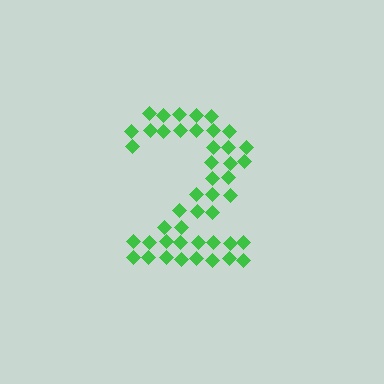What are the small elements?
The small elements are diamonds.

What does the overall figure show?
The overall figure shows the digit 2.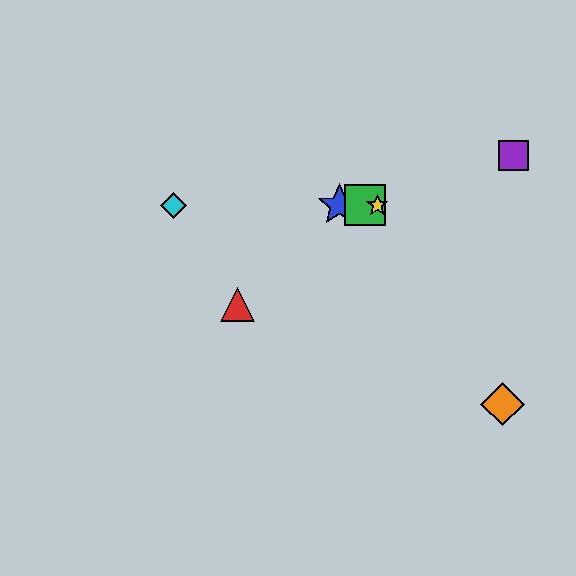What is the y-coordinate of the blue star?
The blue star is at y≈205.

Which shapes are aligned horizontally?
The blue star, the green square, the yellow star, the cyan diamond are aligned horizontally.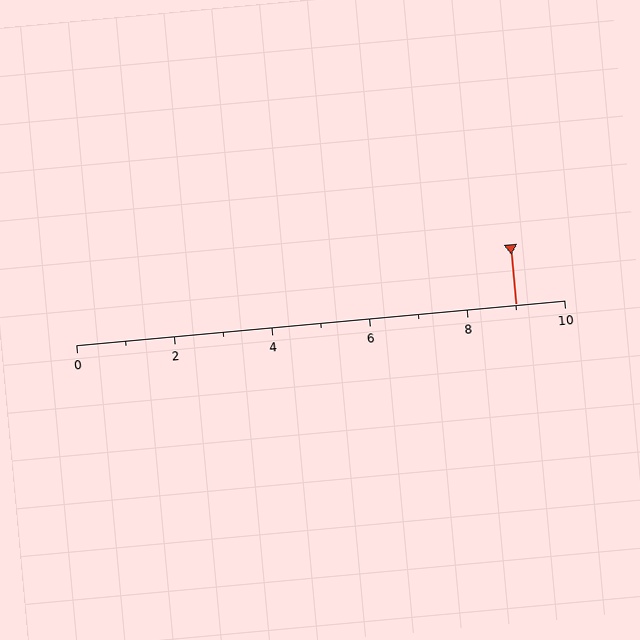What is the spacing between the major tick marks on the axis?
The major ticks are spaced 2 apart.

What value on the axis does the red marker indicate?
The marker indicates approximately 9.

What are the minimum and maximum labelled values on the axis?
The axis runs from 0 to 10.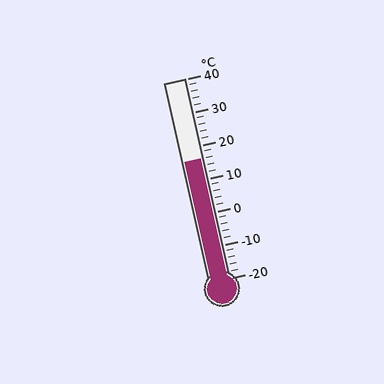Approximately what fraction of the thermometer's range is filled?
The thermometer is filled to approximately 60% of its range.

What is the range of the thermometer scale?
The thermometer scale ranges from -20°C to 40°C.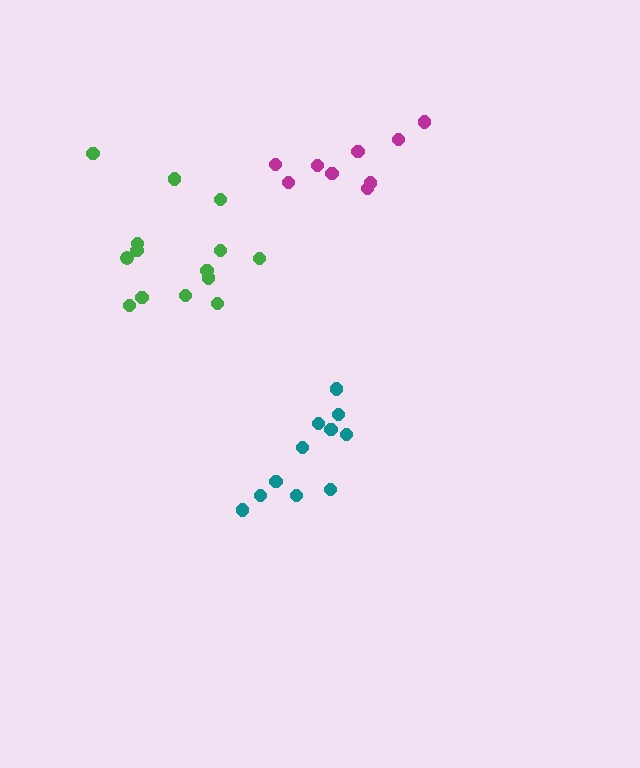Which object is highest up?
The magenta cluster is topmost.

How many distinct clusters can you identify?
There are 3 distinct clusters.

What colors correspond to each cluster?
The clusters are colored: teal, green, magenta.